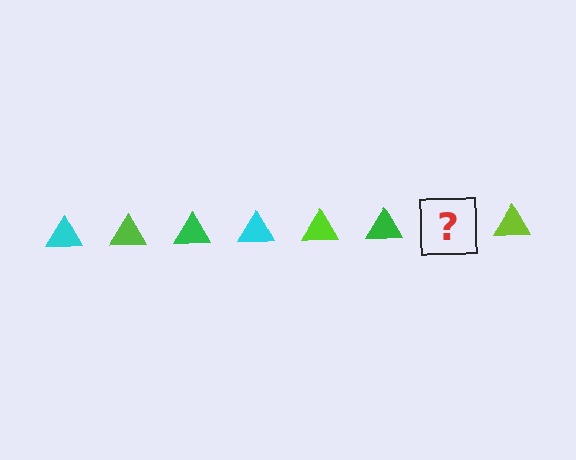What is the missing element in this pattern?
The missing element is a cyan triangle.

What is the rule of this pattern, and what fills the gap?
The rule is that the pattern cycles through cyan, lime, green triangles. The gap should be filled with a cyan triangle.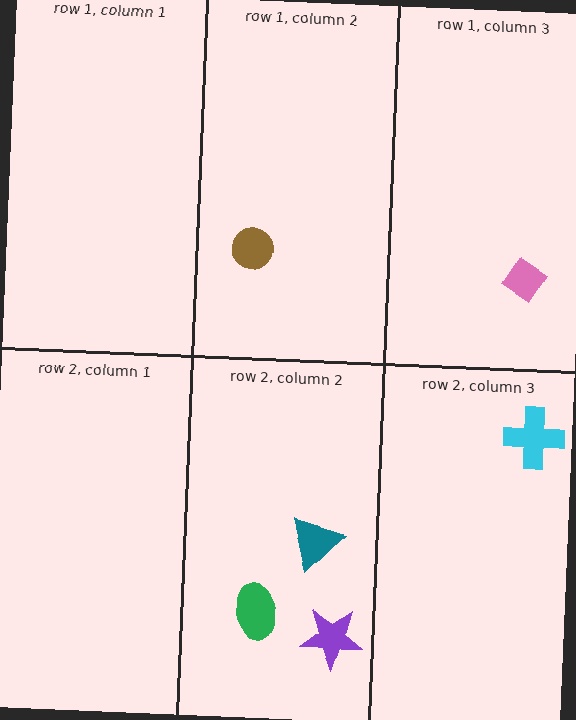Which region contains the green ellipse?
The row 2, column 2 region.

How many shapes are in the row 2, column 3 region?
1.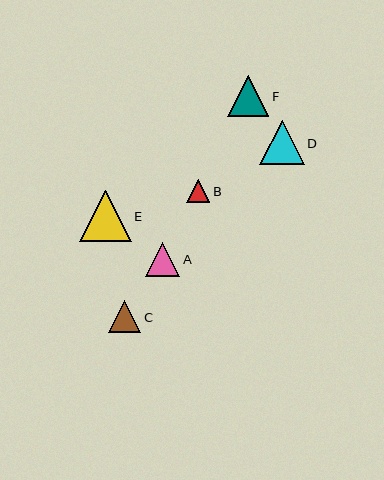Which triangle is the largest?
Triangle E is the largest with a size of approximately 51 pixels.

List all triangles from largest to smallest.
From largest to smallest: E, D, F, A, C, B.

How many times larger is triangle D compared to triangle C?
Triangle D is approximately 1.4 times the size of triangle C.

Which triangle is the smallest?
Triangle B is the smallest with a size of approximately 23 pixels.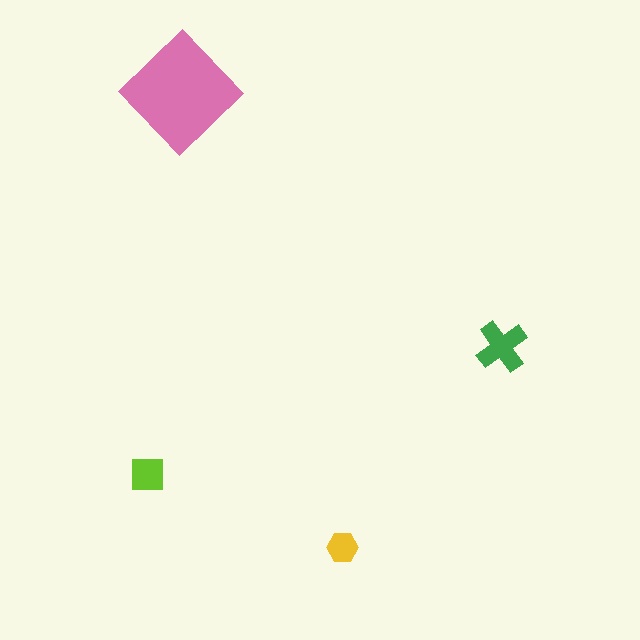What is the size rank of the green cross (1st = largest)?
2nd.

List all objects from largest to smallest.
The pink diamond, the green cross, the lime square, the yellow hexagon.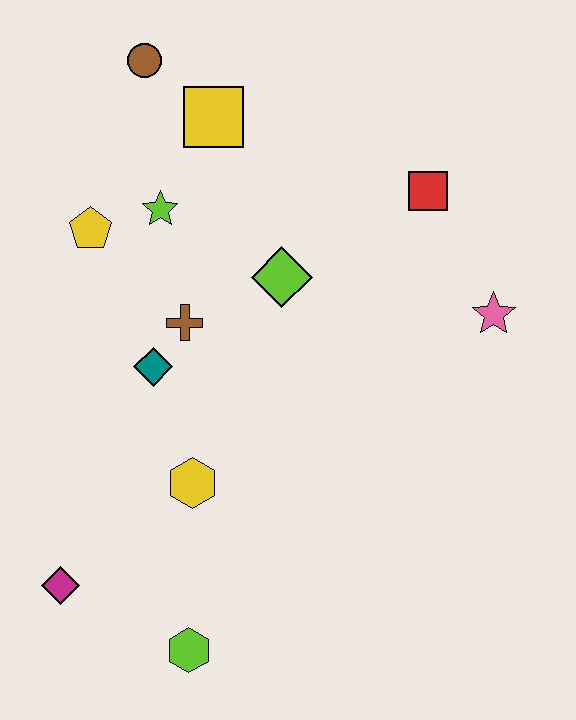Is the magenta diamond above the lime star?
No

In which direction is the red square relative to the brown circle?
The red square is to the right of the brown circle.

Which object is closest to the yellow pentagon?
The lime star is closest to the yellow pentagon.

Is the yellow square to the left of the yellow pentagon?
No